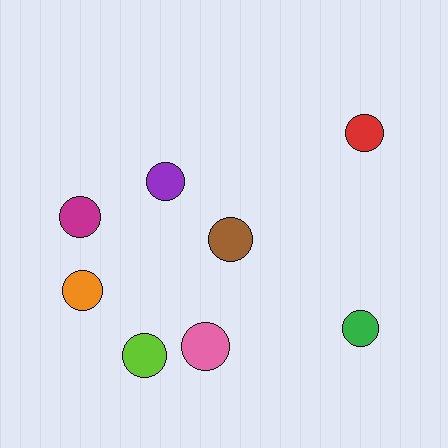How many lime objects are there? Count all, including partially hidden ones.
There is 1 lime object.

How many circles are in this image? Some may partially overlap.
There are 8 circles.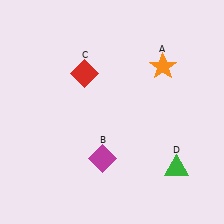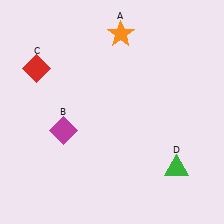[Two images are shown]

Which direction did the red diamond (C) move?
The red diamond (C) moved left.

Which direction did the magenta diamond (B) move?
The magenta diamond (B) moved left.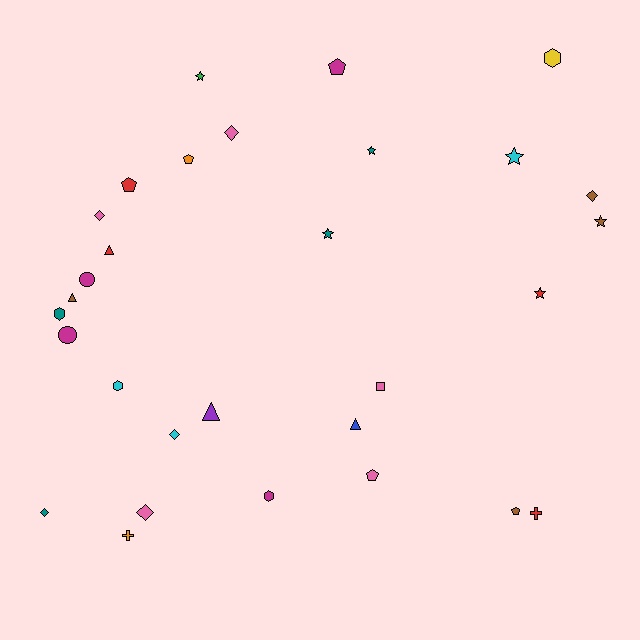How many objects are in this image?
There are 30 objects.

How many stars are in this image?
There are 6 stars.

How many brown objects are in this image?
There are 4 brown objects.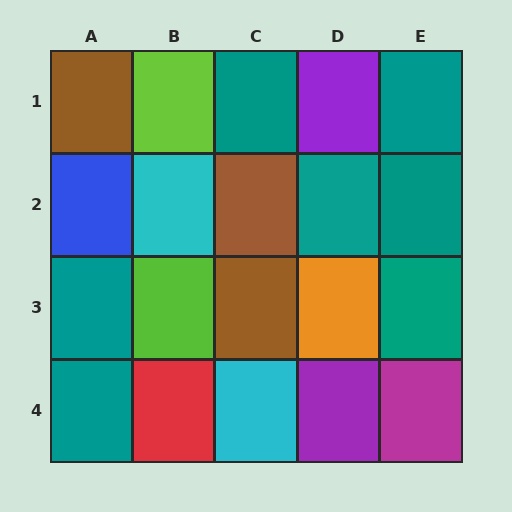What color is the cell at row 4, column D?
Purple.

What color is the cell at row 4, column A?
Teal.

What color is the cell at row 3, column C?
Brown.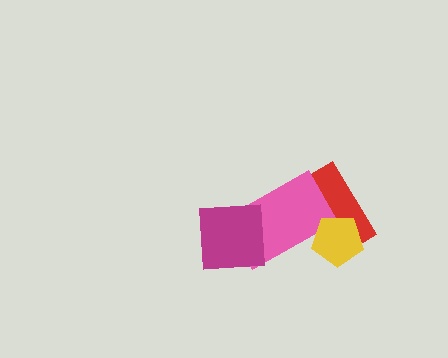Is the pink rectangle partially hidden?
Yes, it is partially covered by another shape.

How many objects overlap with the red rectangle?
2 objects overlap with the red rectangle.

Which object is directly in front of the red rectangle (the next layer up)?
The pink rectangle is directly in front of the red rectangle.